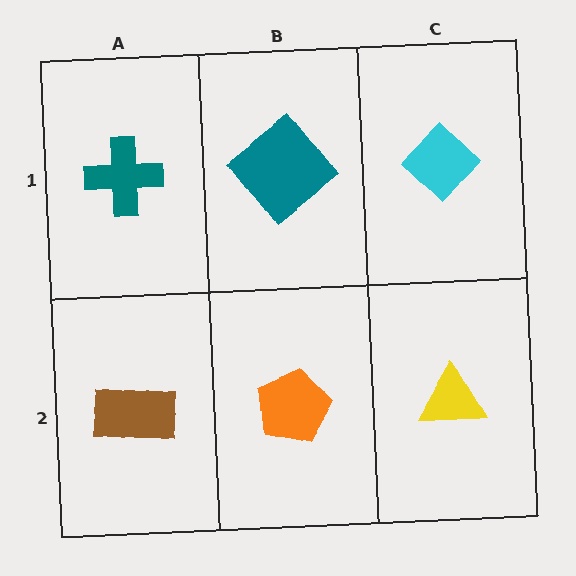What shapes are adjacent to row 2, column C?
A cyan diamond (row 1, column C), an orange pentagon (row 2, column B).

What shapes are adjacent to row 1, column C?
A yellow triangle (row 2, column C), a teal diamond (row 1, column B).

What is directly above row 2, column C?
A cyan diamond.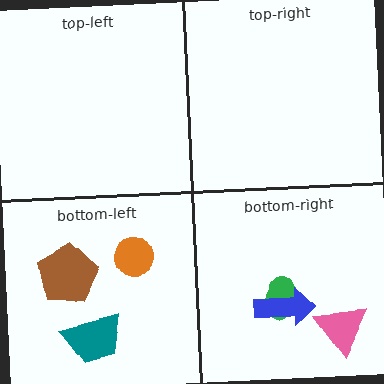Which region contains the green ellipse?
The bottom-right region.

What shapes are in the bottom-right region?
The green ellipse, the blue arrow, the pink triangle.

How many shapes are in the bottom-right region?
3.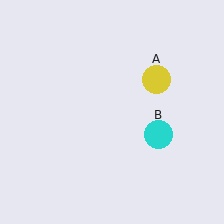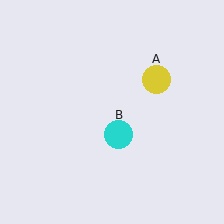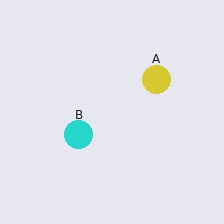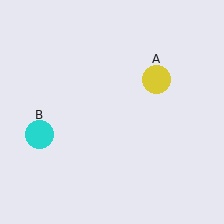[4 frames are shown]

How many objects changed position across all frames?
1 object changed position: cyan circle (object B).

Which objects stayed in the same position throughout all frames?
Yellow circle (object A) remained stationary.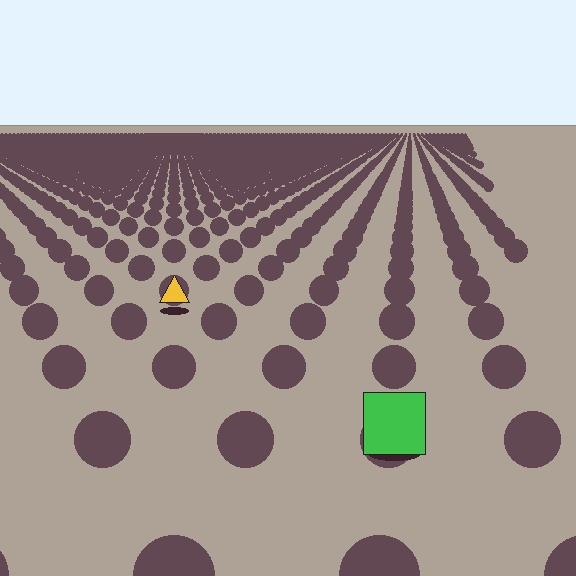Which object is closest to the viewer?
The green square is closest. The texture marks near it are larger and more spread out.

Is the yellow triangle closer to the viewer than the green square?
No. The green square is closer — you can tell from the texture gradient: the ground texture is coarser near it.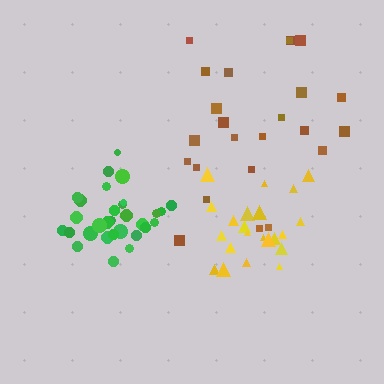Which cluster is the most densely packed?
Green.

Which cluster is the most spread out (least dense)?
Brown.